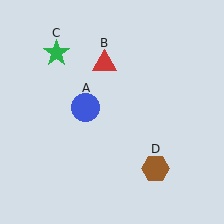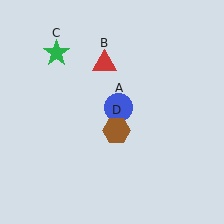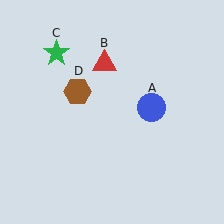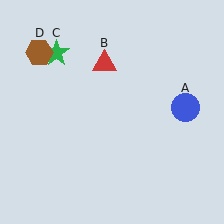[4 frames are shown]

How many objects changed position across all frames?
2 objects changed position: blue circle (object A), brown hexagon (object D).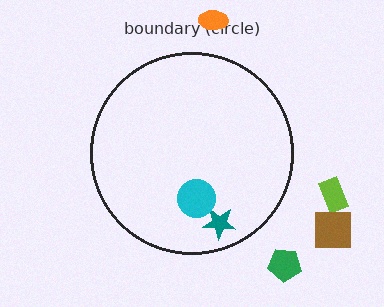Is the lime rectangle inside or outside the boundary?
Outside.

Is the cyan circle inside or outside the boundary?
Inside.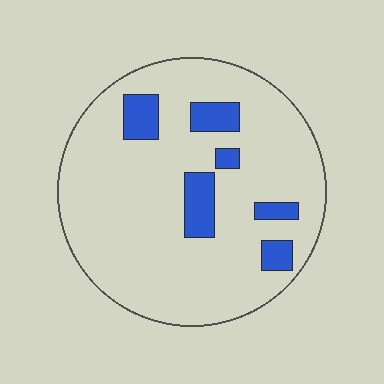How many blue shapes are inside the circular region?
6.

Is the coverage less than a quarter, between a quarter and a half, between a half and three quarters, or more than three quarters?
Less than a quarter.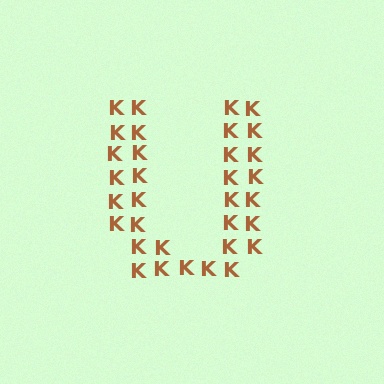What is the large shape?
The large shape is the letter U.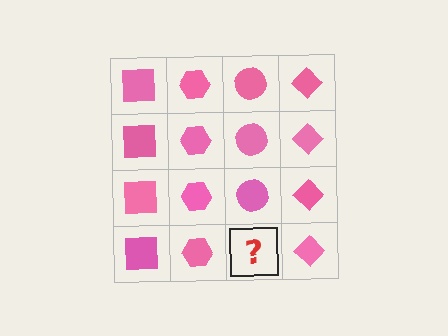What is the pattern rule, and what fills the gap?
The rule is that each column has a consistent shape. The gap should be filled with a pink circle.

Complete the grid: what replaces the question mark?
The question mark should be replaced with a pink circle.